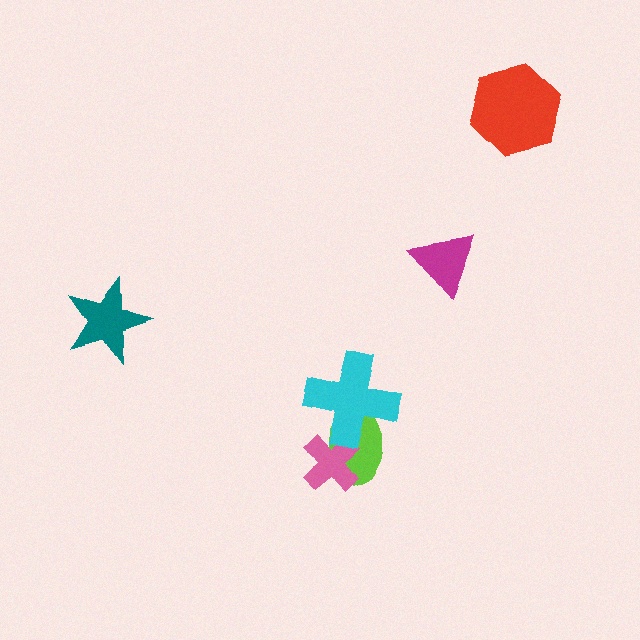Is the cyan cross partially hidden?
No, no other shape covers it.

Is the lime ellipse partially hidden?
Yes, it is partially covered by another shape.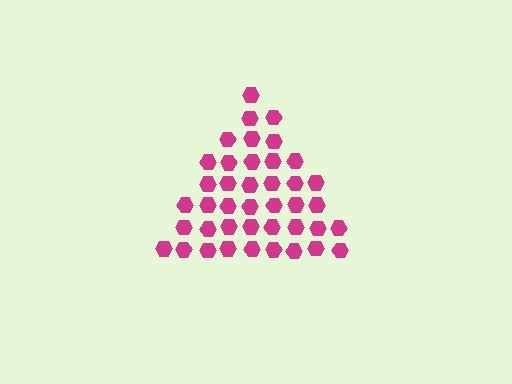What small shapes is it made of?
It is made of small hexagons.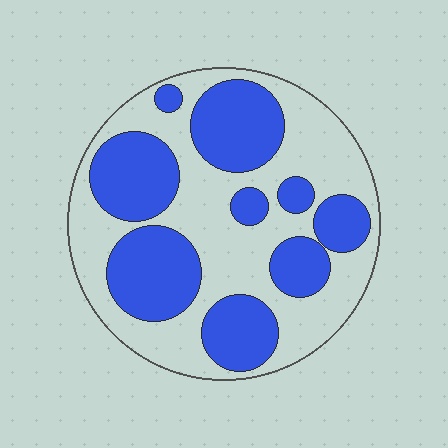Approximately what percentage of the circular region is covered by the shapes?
Approximately 45%.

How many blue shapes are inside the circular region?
9.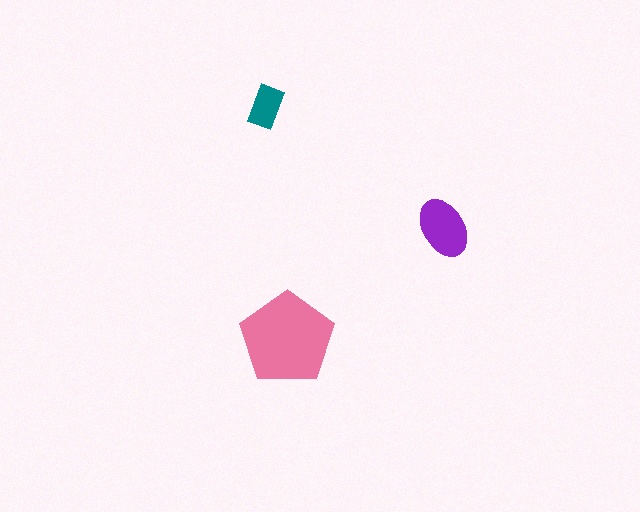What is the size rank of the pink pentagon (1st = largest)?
1st.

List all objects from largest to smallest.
The pink pentagon, the purple ellipse, the teal rectangle.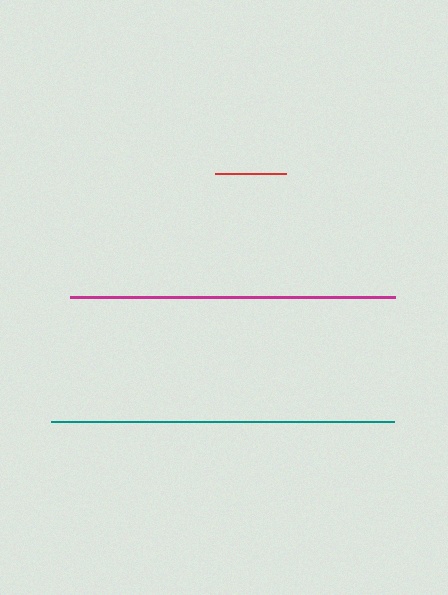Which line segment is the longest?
The teal line is the longest at approximately 343 pixels.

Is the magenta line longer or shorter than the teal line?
The teal line is longer than the magenta line.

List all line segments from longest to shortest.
From longest to shortest: teal, magenta, red.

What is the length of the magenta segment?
The magenta segment is approximately 326 pixels long.